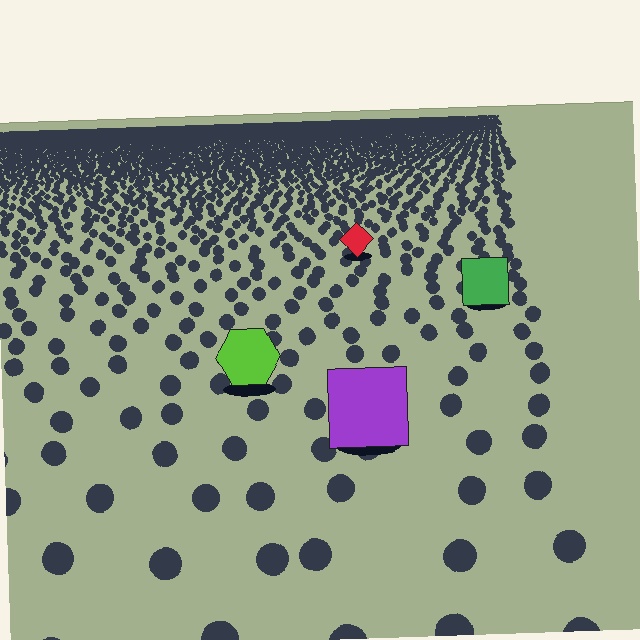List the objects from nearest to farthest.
From nearest to farthest: the purple square, the lime hexagon, the green square, the red diamond.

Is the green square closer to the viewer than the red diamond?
Yes. The green square is closer — you can tell from the texture gradient: the ground texture is coarser near it.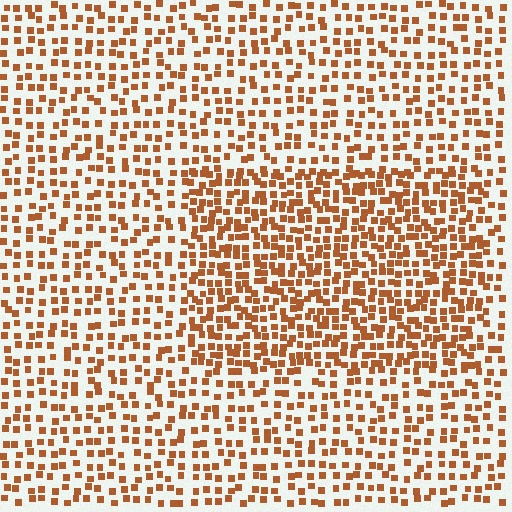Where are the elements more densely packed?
The elements are more densely packed inside the rectangle boundary.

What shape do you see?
I see a rectangle.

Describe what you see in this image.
The image contains small brown elements arranged at two different densities. A rectangle-shaped region is visible where the elements are more densely packed than the surrounding area.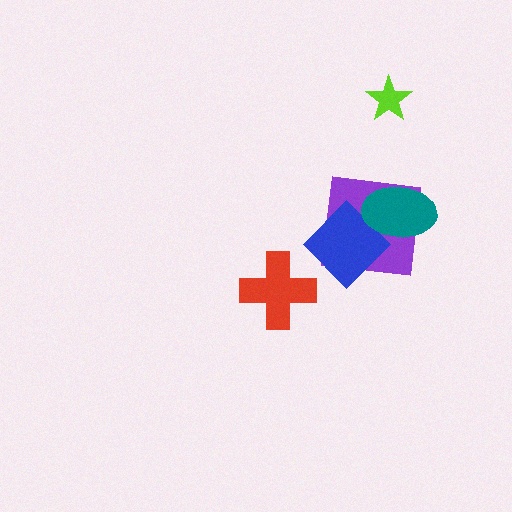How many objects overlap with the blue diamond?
2 objects overlap with the blue diamond.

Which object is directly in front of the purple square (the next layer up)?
The blue diamond is directly in front of the purple square.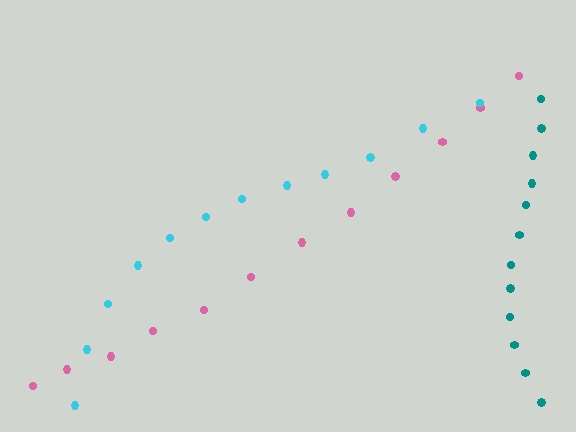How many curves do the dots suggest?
There are 3 distinct paths.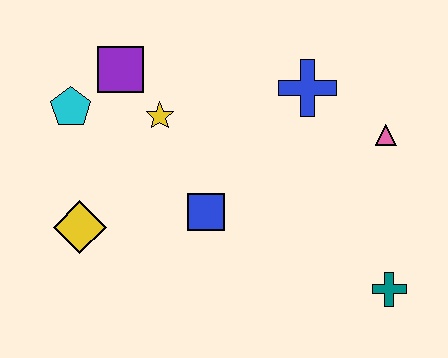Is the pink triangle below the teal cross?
No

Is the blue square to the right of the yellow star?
Yes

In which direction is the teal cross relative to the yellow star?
The teal cross is to the right of the yellow star.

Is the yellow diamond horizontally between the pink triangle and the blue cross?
No